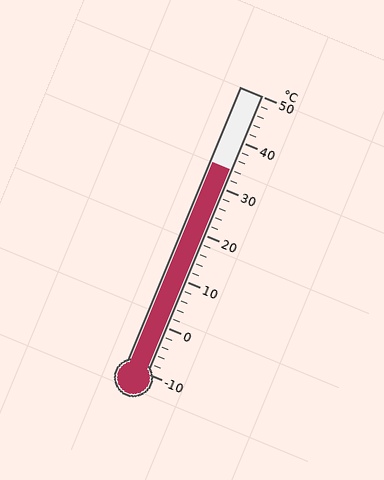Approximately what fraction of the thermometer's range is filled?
The thermometer is filled to approximately 75% of its range.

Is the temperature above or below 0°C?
The temperature is above 0°C.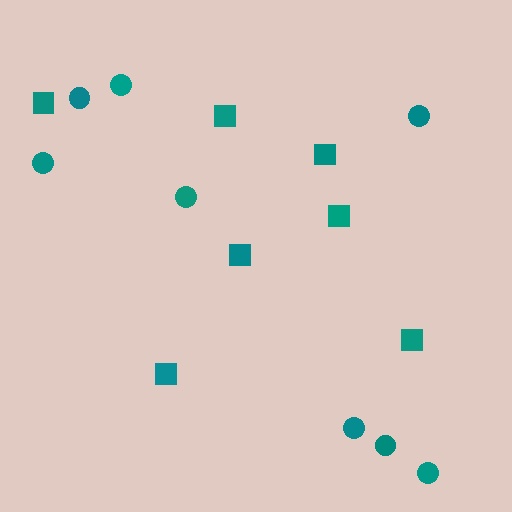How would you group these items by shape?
There are 2 groups: one group of circles (8) and one group of squares (7).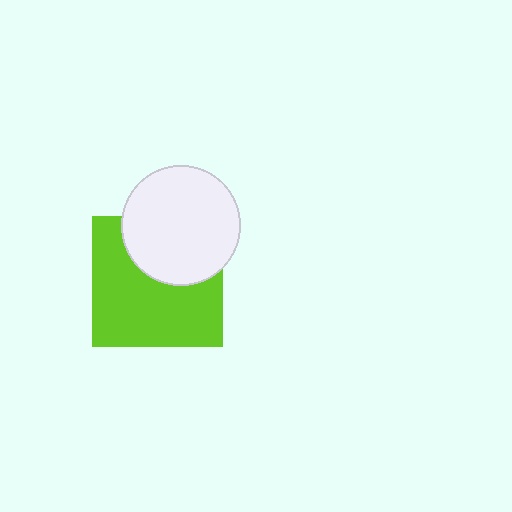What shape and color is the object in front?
The object in front is a white circle.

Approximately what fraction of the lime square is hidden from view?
Roughly 36% of the lime square is hidden behind the white circle.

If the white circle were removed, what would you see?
You would see the complete lime square.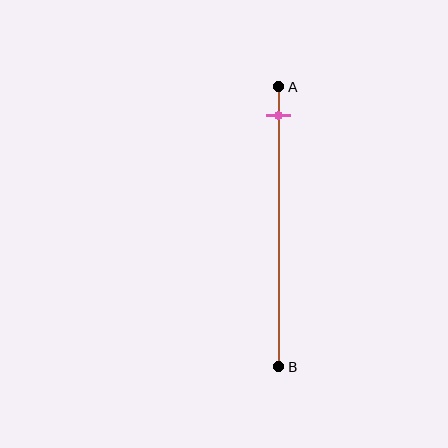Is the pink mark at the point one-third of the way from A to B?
No, the mark is at about 10% from A, not at the 33% one-third point.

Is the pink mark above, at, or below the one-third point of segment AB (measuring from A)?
The pink mark is above the one-third point of segment AB.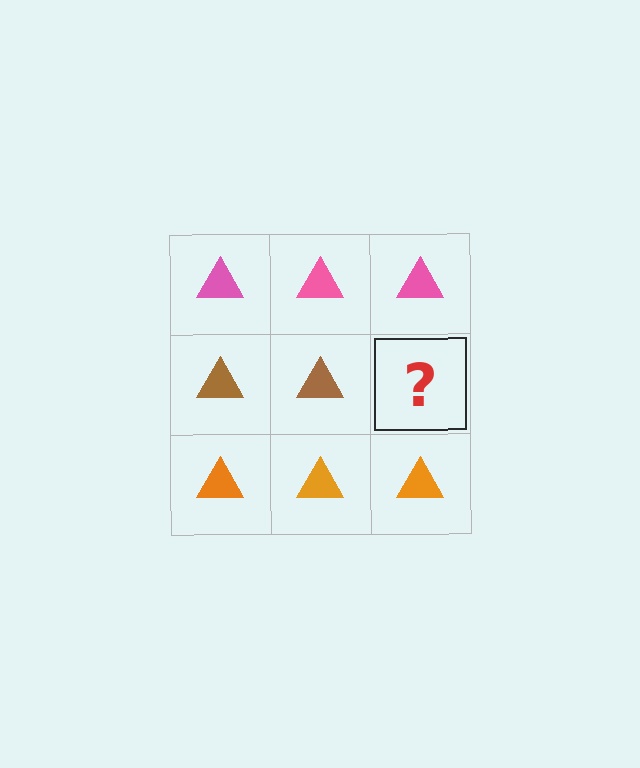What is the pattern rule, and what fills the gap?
The rule is that each row has a consistent color. The gap should be filled with a brown triangle.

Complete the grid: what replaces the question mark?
The question mark should be replaced with a brown triangle.